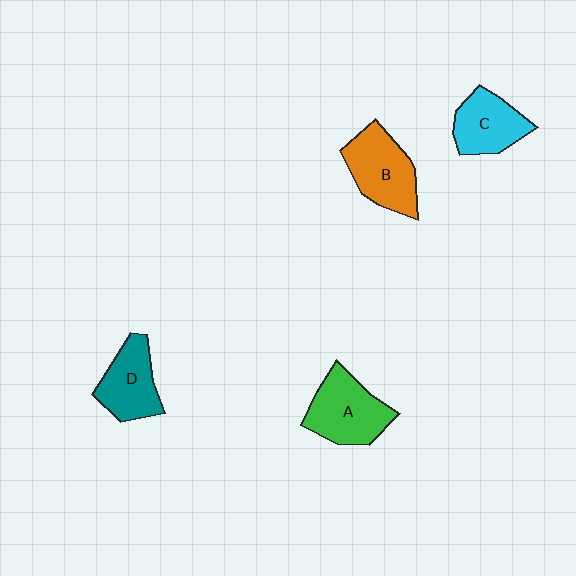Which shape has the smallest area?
Shape C (cyan).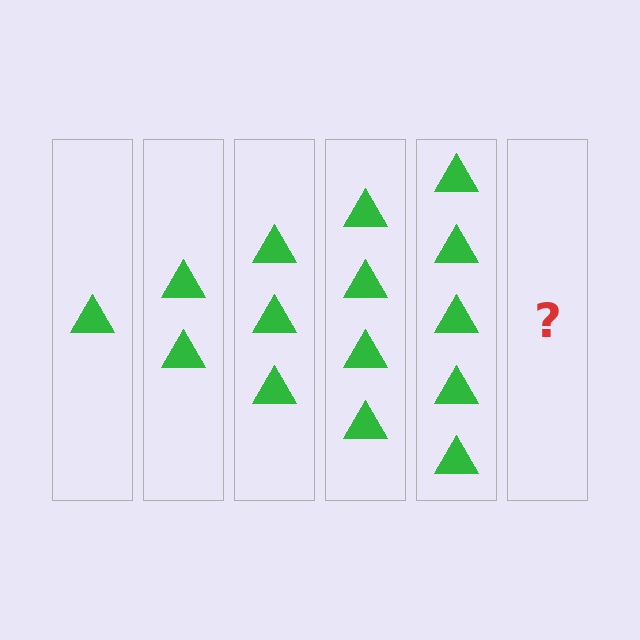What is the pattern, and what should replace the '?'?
The pattern is that each step adds one more triangle. The '?' should be 6 triangles.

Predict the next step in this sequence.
The next step is 6 triangles.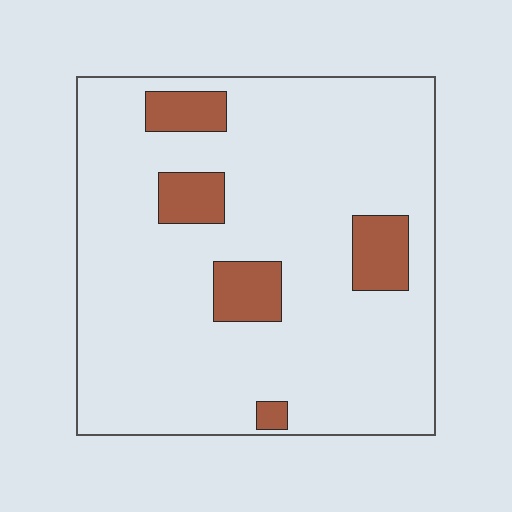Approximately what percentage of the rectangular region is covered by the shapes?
Approximately 15%.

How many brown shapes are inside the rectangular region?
5.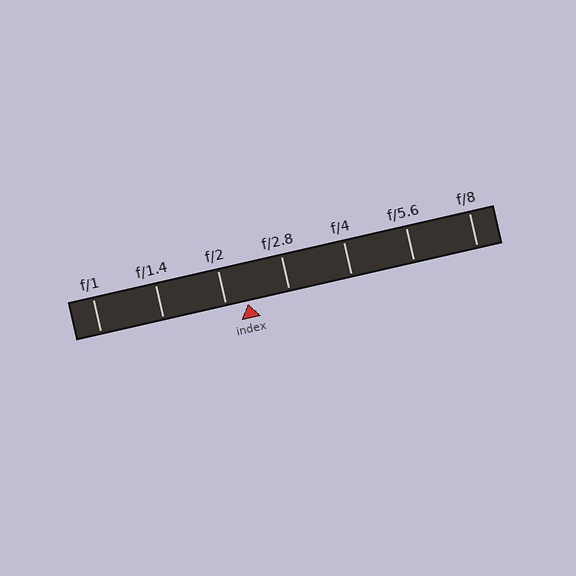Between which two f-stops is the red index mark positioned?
The index mark is between f/2 and f/2.8.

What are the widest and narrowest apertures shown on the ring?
The widest aperture shown is f/1 and the narrowest is f/8.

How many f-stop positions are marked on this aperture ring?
There are 7 f-stop positions marked.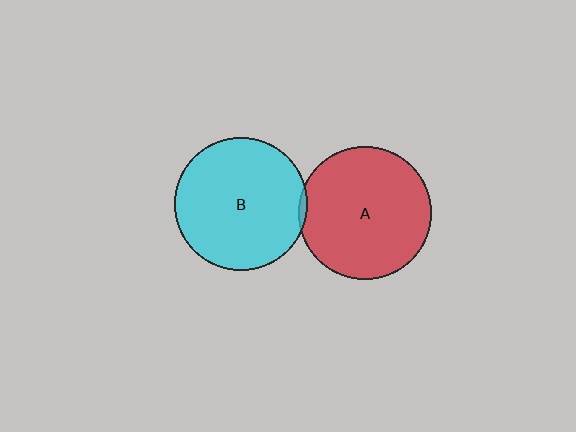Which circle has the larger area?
Circle A (red).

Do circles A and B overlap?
Yes.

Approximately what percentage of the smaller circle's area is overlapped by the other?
Approximately 5%.